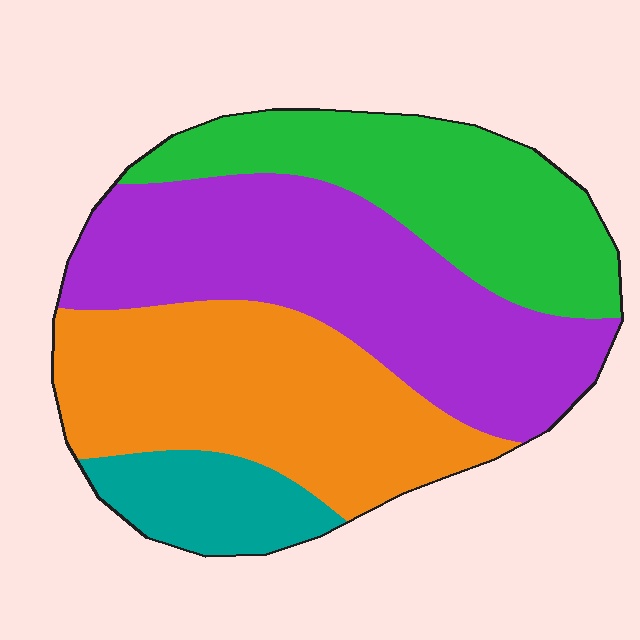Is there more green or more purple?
Purple.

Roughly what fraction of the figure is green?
Green covers roughly 25% of the figure.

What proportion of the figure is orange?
Orange takes up about one third (1/3) of the figure.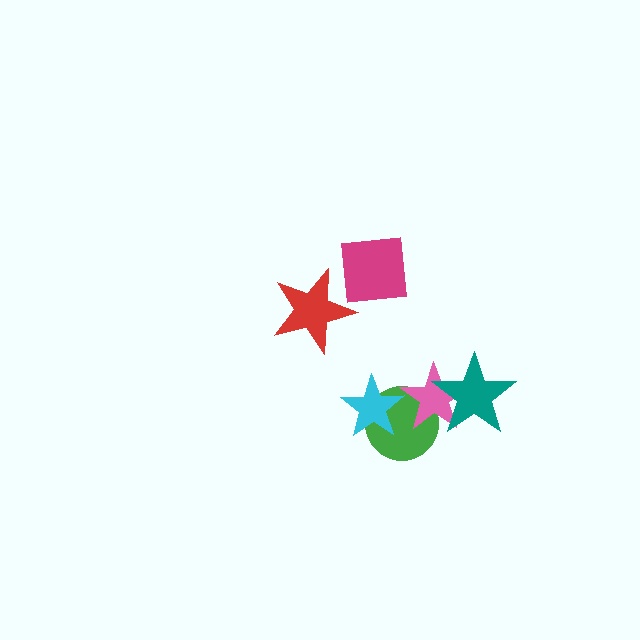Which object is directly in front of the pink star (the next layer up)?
The cyan star is directly in front of the pink star.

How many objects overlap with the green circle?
2 objects overlap with the green circle.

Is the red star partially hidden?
No, no other shape covers it.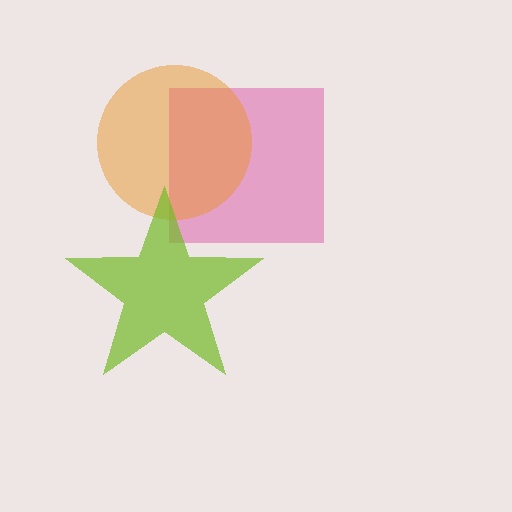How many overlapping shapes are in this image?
There are 3 overlapping shapes in the image.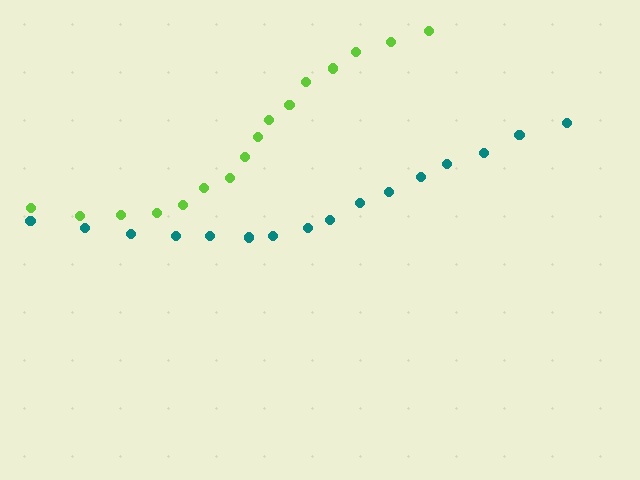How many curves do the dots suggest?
There are 2 distinct paths.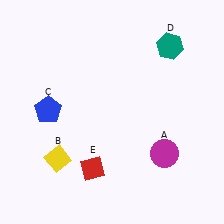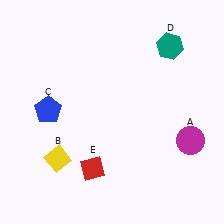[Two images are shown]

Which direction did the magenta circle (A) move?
The magenta circle (A) moved right.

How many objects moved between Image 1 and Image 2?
1 object moved between the two images.